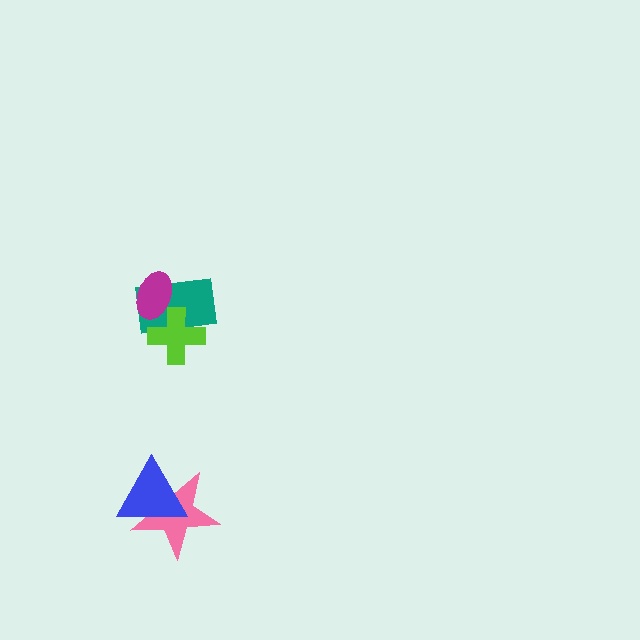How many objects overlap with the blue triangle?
1 object overlaps with the blue triangle.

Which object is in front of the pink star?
The blue triangle is in front of the pink star.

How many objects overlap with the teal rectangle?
2 objects overlap with the teal rectangle.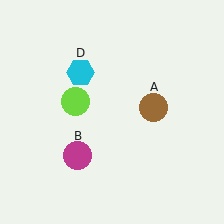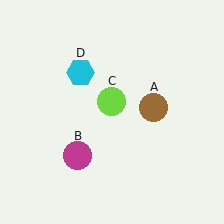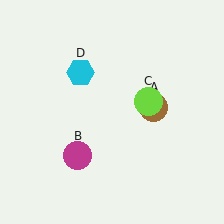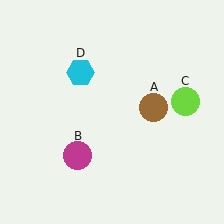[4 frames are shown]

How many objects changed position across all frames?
1 object changed position: lime circle (object C).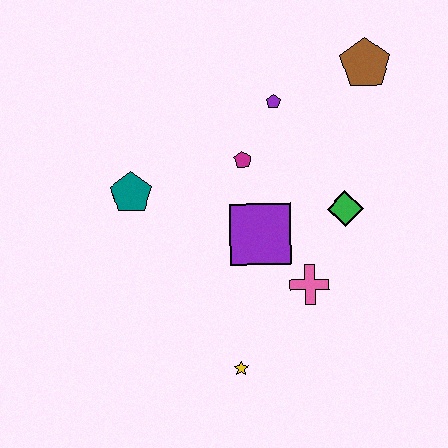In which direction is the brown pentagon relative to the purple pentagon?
The brown pentagon is to the right of the purple pentagon.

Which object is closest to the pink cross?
The purple square is closest to the pink cross.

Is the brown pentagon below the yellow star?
No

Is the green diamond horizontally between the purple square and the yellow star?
No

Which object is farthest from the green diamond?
The teal pentagon is farthest from the green diamond.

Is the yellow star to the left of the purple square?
Yes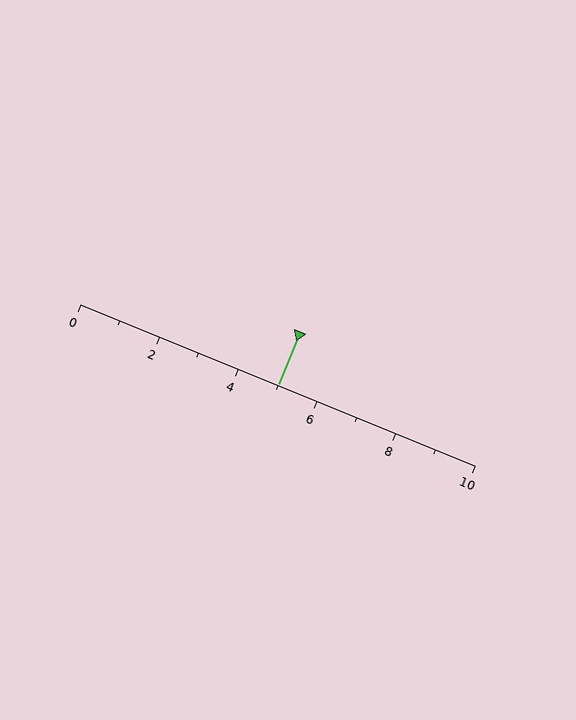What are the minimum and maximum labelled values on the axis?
The axis runs from 0 to 10.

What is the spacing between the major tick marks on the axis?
The major ticks are spaced 2 apart.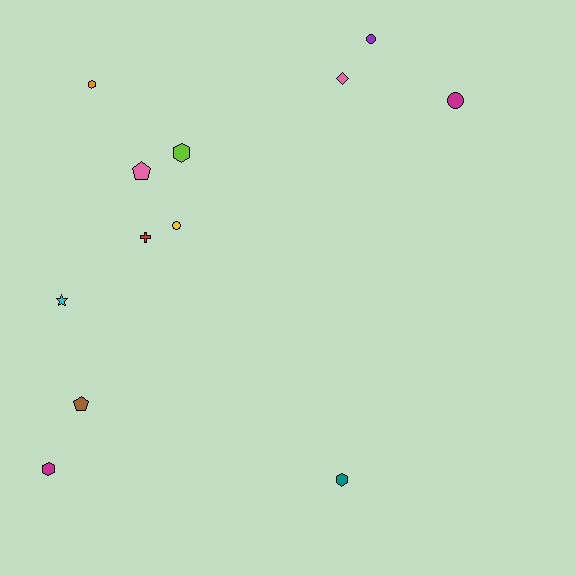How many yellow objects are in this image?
There is 1 yellow object.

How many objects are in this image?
There are 12 objects.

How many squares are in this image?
There are no squares.